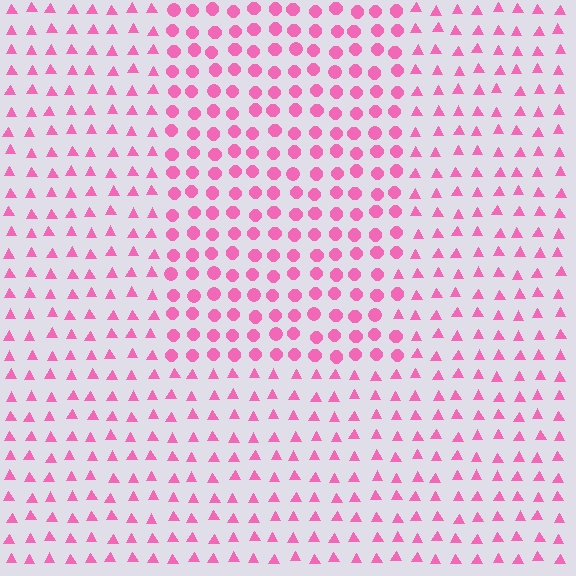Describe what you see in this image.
The image is filled with small pink elements arranged in a uniform grid. A rectangle-shaped region contains circles, while the surrounding area contains triangles. The boundary is defined purely by the change in element shape.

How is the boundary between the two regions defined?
The boundary is defined by a change in element shape: circles inside vs. triangles outside. All elements share the same color and spacing.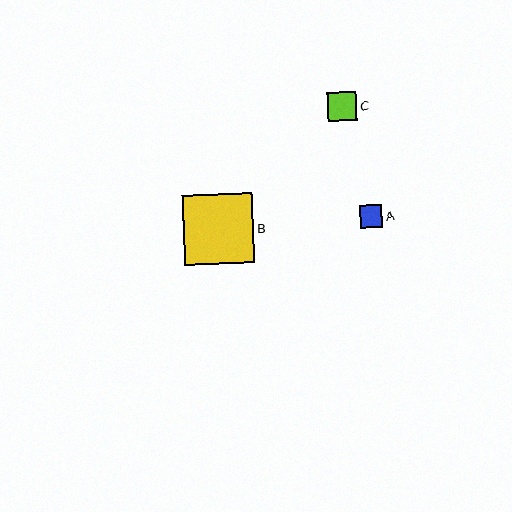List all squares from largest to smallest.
From largest to smallest: B, C, A.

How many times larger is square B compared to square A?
Square B is approximately 3.1 times the size of square A.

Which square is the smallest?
Square A is the smallest with a size of approximately 23 pixels.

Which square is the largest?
Square B is the largest with a size of approximately 70 pixels.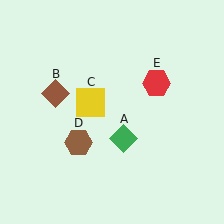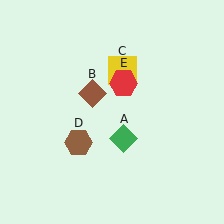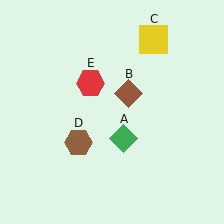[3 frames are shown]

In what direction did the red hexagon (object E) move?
The red hexagon (object E) moved left.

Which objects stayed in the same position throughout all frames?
Green diamond (object A) and brown hexagon (object D) remained stationary.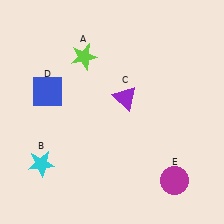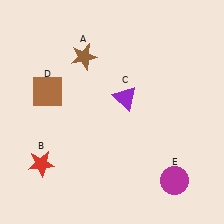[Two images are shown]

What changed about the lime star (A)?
In Image 1, A is lime. In Image 2, it changed to brown.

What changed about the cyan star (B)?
In Image 1, B is cyan. In Image 2, it changed to red.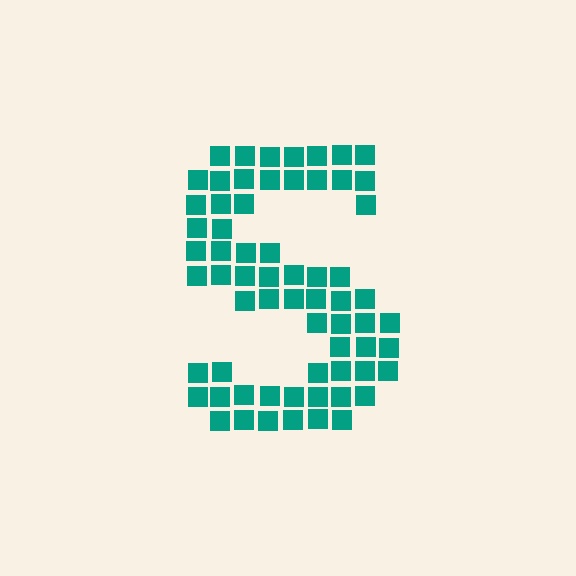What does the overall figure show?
The overall figure shows the letter S.